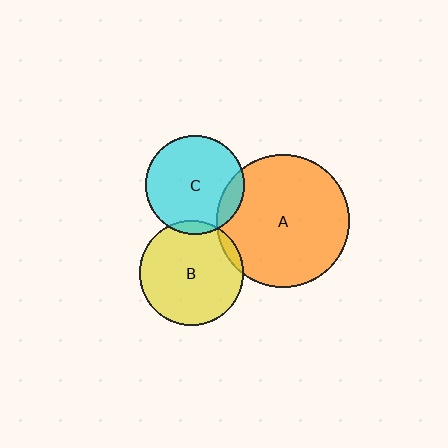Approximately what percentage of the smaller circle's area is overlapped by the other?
Approximately 5%.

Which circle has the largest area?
Circle A (orange).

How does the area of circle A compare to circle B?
Approximately 1.6 times.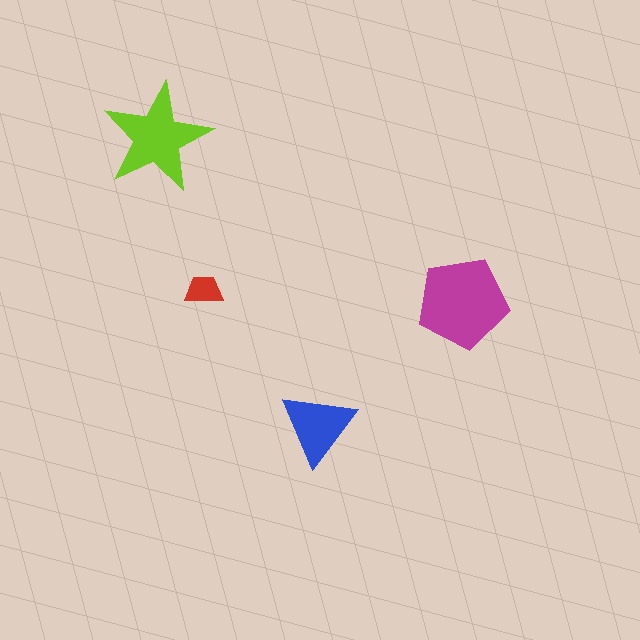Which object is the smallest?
The red trapezoid.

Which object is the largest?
The magenta pentagon.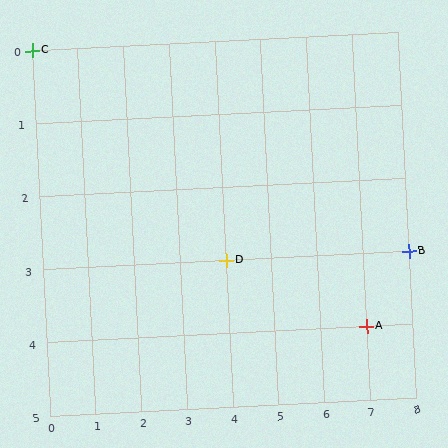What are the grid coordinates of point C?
Point C is at grid coordinates (0, 0).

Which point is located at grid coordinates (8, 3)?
Point B is at (8, 3).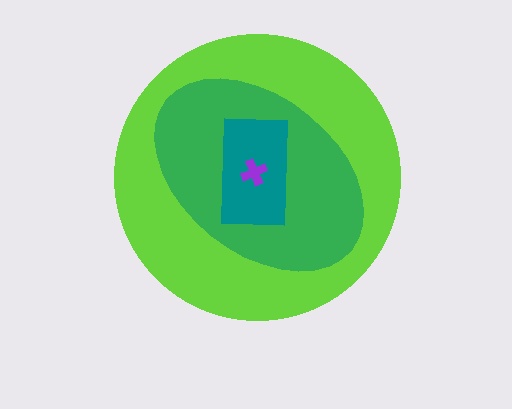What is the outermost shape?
The lime circle.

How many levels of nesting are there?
4.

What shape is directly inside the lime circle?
The green ellipse.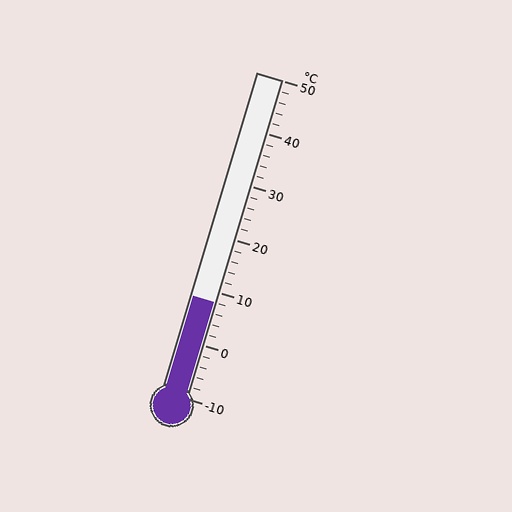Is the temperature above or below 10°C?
The temperature is below 10°C.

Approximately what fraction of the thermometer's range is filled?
The thermometer is filled to approximately 30% of its range.